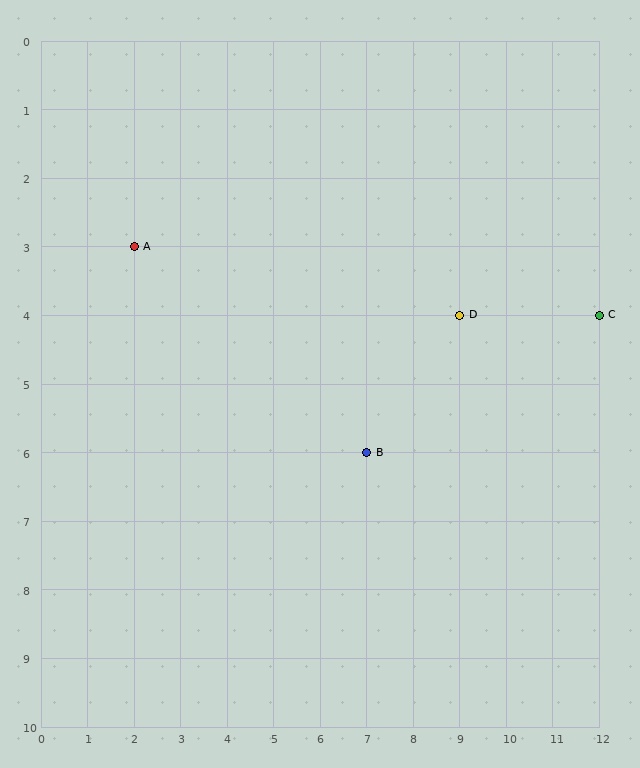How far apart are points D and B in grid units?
Points D and B are 2 columns and 2 rows apart (about 2.8 grid units diagonally).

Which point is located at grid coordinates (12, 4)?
Point C is at (12, 4).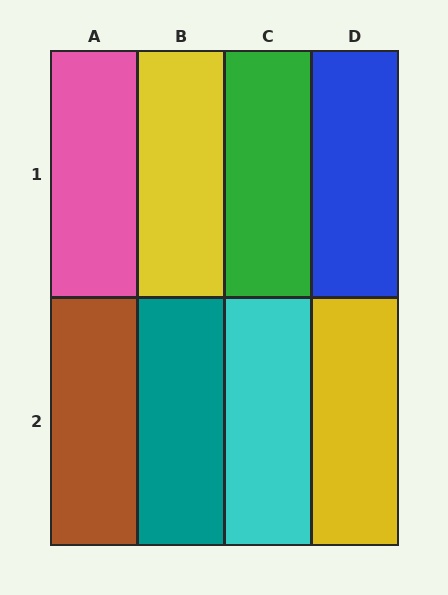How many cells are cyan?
1 cell is cyan.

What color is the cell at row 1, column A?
Pink.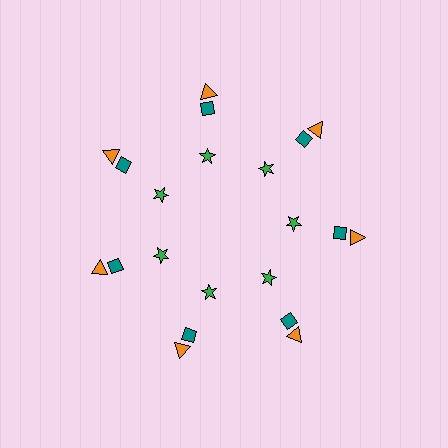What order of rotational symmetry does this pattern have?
This pattern has 7-fold rotational symmetry.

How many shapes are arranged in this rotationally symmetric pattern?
There are 21 shapes, arranged in 7 groups of 3.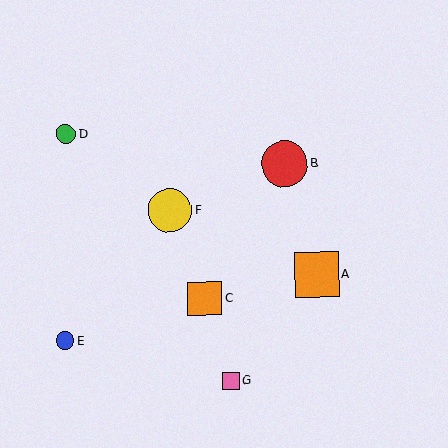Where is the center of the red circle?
The center of the red circle is at (285, 164).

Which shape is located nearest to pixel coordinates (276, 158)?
The red circle (labeled B) at (285, 164) is nearest to that location.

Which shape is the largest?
The red circle (labeled B) is the largest.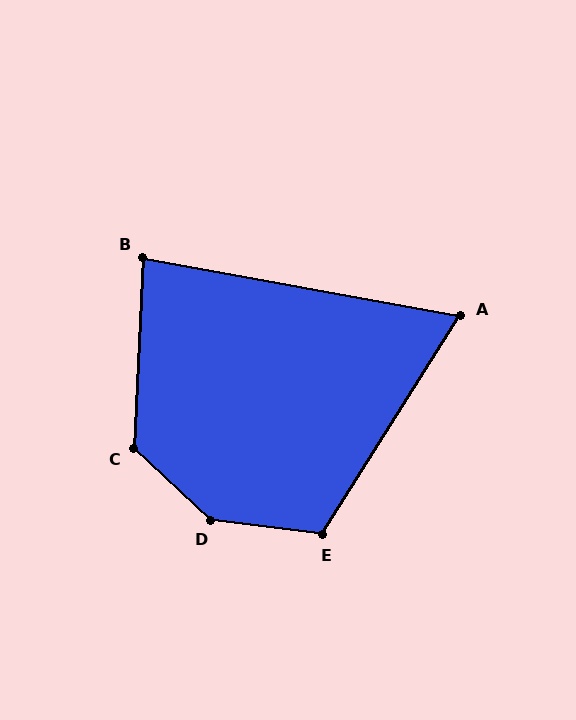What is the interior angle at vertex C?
Approximately 130 degrees (obtuse).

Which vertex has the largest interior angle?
D, at approximately 144 degrees.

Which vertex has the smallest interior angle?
A, at approximately 68 degrees.